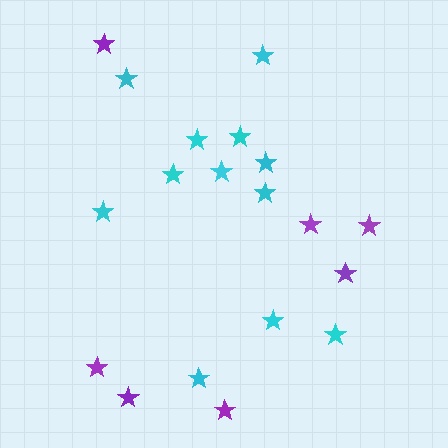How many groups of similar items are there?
There are 2 groups: one group of purple stars (7) and one group of cyan stars (12).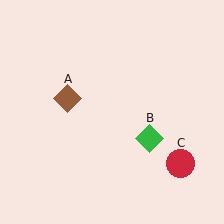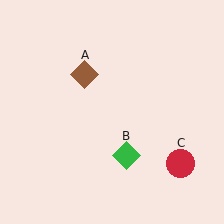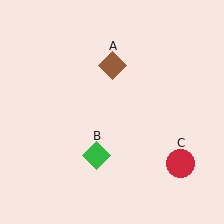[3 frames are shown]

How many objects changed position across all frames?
2 objects changed position: brown diamond (object A), green diamond (object B).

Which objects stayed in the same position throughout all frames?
Red circle (object C) remained stationary.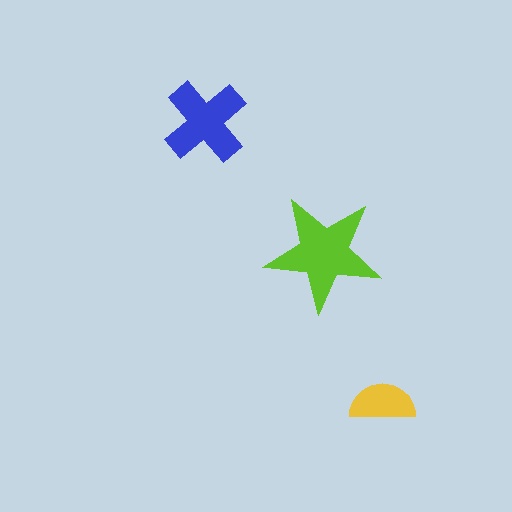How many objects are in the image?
There are 3 objects in the image.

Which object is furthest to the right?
The yellow semicircle is rightmost.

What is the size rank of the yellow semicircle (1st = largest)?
3rd.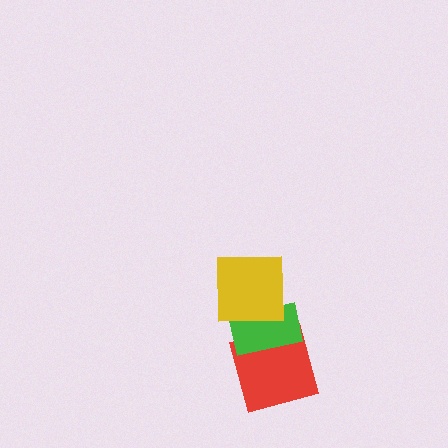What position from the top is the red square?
The red square is 3rd from the top.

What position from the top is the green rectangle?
The green rectangle is 2nd from the top.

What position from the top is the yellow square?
The yellow square is 1st from the top.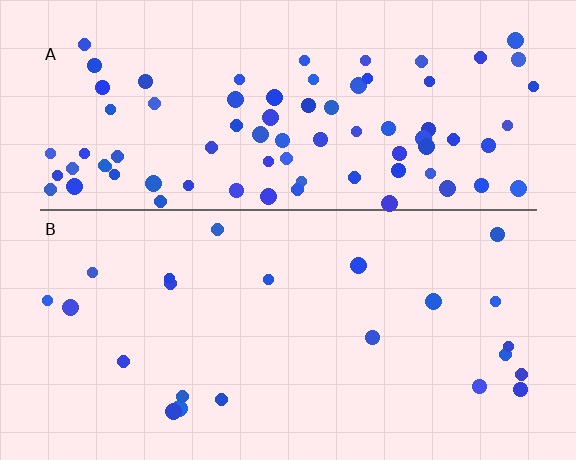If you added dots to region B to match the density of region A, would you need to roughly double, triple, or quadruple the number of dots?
Approximately quadruple.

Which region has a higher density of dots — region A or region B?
A (the top).